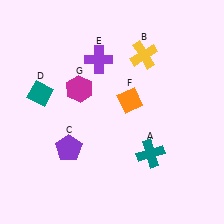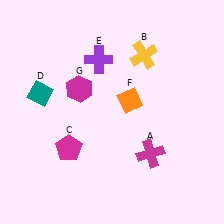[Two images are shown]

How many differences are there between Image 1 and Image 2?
There are 2 differences between the two images.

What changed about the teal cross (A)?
In Image 1, A is teal. In Image 2, it changed to magenta.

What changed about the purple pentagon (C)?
In Image 1, C is purple. In Image 2, it changed to magenta.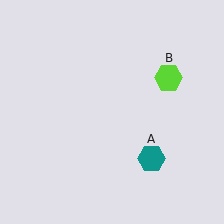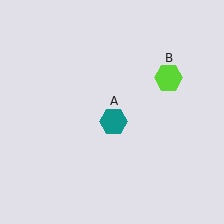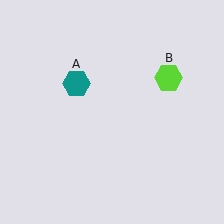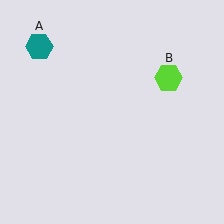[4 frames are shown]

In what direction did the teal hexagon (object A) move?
The teal hexagon (object A) moved up and to the left.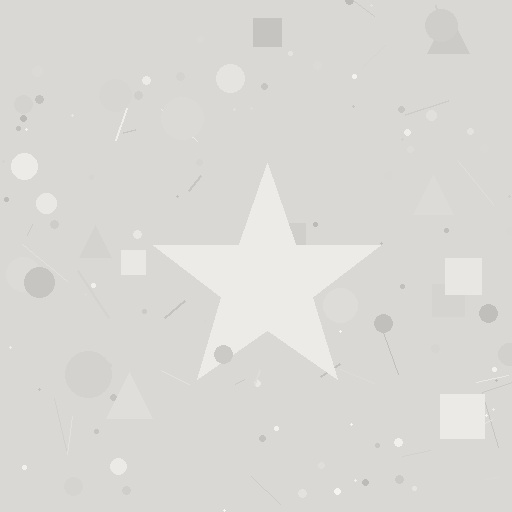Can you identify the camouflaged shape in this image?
The camouflaged shape is a star.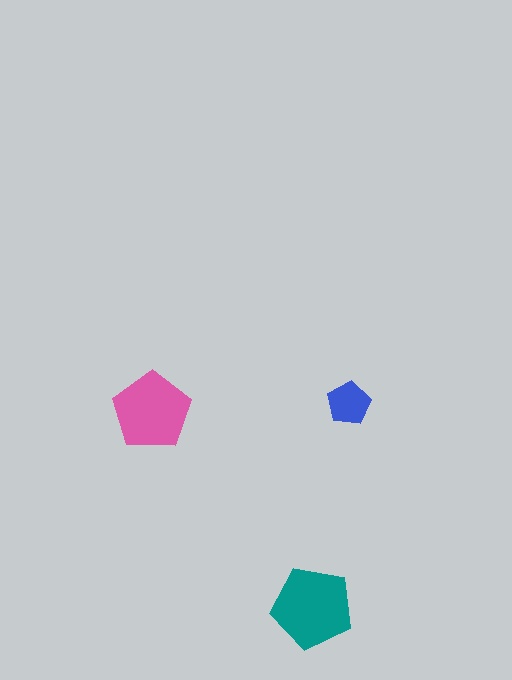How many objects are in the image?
There are 3 objects in the image.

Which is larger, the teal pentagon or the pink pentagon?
The teal one.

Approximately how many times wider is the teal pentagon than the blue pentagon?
About 2 times wider.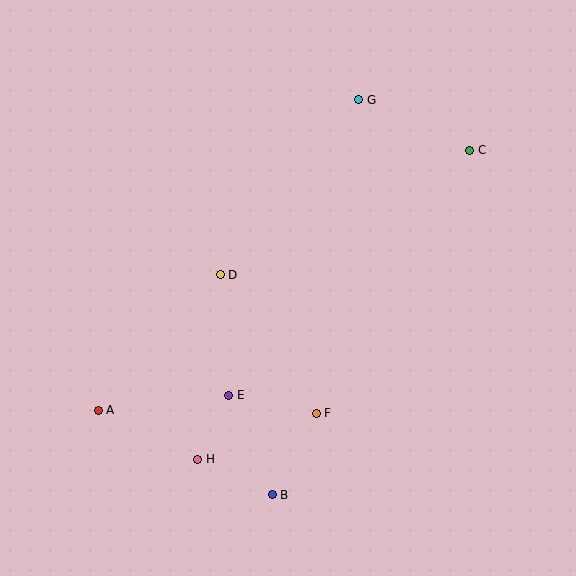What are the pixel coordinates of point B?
Point B is at (272, 495).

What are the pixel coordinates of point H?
Point H is at (198, 460).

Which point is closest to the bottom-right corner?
Point F is closest to the bottom-right corner.